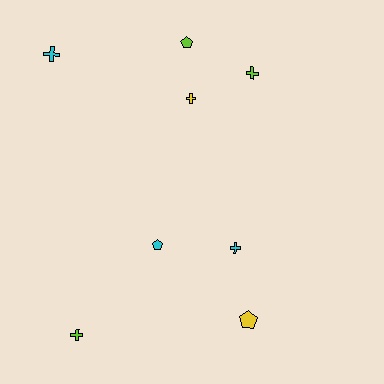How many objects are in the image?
There are 8 objects.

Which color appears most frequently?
Cyan, with 3 objects.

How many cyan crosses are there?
There are 2 cyan crosses.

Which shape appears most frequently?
Cross, with 5 objects.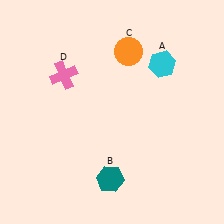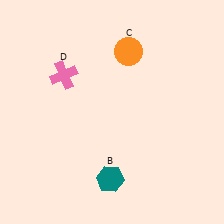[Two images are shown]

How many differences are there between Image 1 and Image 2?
There is 1 difference between the two images.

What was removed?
The cyan hexagon (A) was removed in Image 2.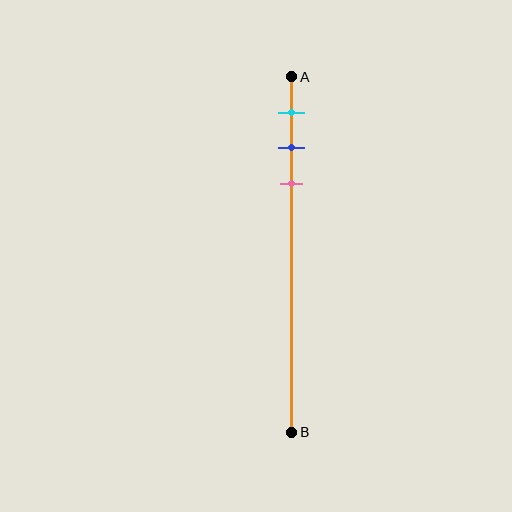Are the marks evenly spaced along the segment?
Yes, the marks are approximately evenly spaced.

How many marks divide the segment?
There are 3 marks dividing the segment.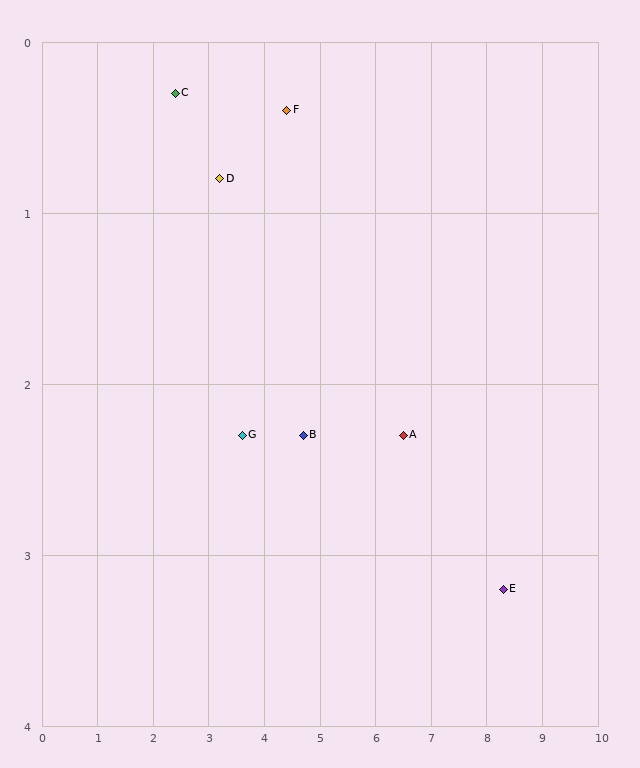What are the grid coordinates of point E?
Point E is at approximately (8.3, 3.2).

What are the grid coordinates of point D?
Point D is at approximately (3.2, 0.8).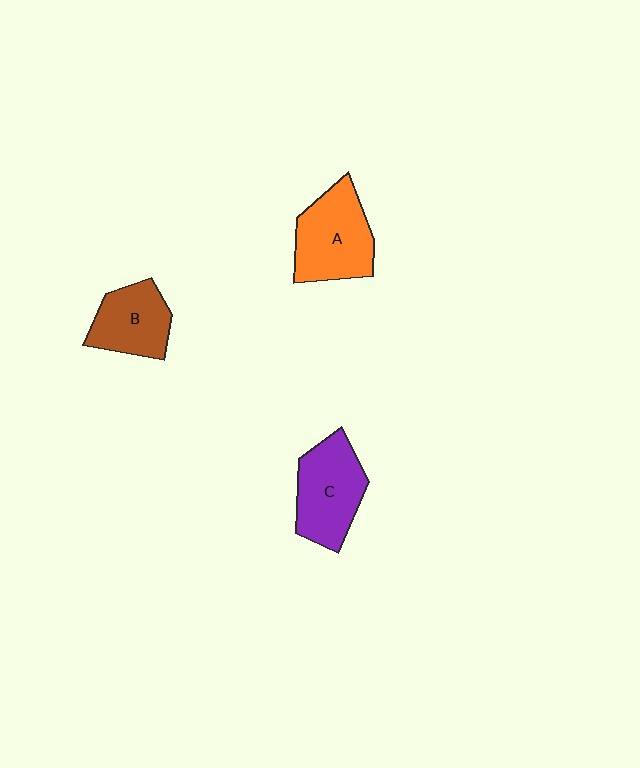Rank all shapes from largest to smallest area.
From largest to smallest: A (orange), C (purple), B (brown).